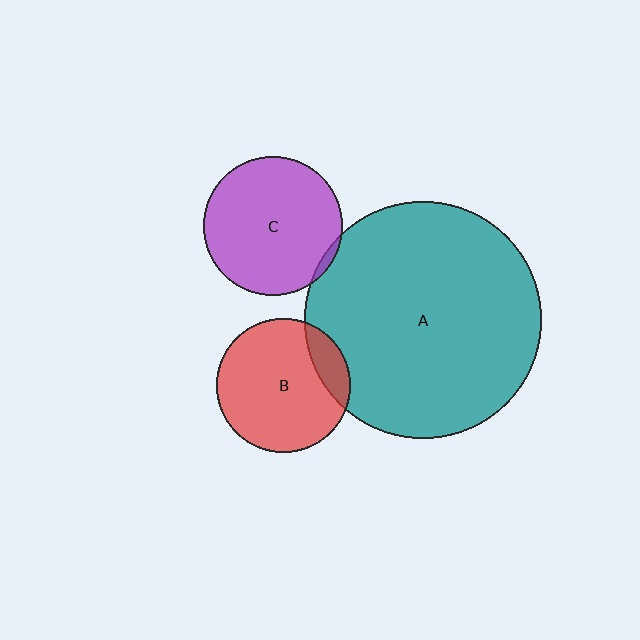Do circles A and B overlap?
Yes.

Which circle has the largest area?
Circle A (teal).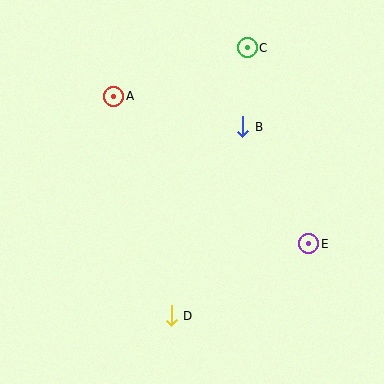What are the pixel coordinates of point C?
Point C is at (247, 48).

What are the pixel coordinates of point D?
Point D is at (171, 316).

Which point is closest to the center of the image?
Point B at (243, 127) is closest to the center.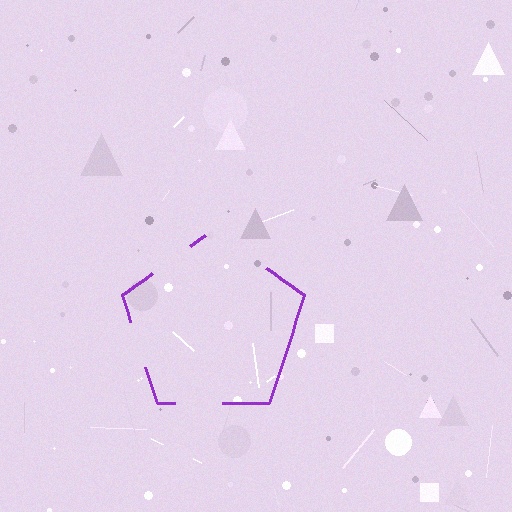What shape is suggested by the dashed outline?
The dashed outline suggests a pentagon.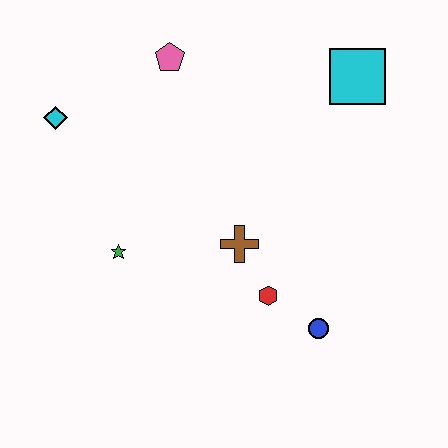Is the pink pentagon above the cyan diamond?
Yes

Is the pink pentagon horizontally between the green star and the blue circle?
Yes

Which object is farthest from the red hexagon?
The cyan diamond is farthest from the red hexagon.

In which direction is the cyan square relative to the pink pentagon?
The cyan square is to the right of the pink pentagon.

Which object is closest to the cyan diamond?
The pink pentagon is closest to the cyan diamond.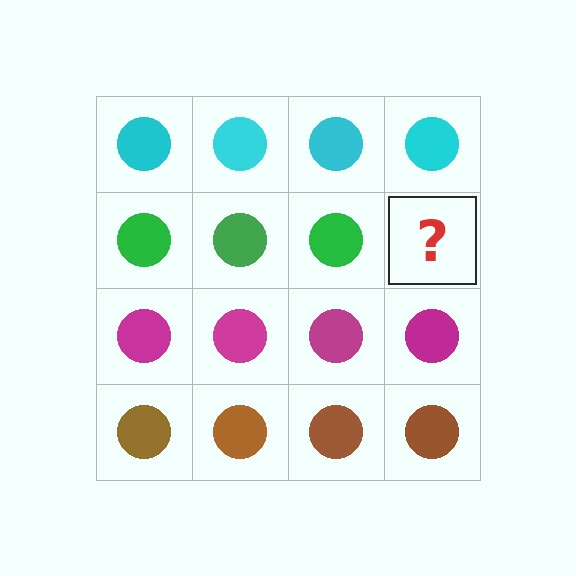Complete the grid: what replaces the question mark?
The question mark should be replaced with a green circle.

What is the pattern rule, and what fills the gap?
The rule is that each row has a consistent color. The gap should be filled with a green circle.